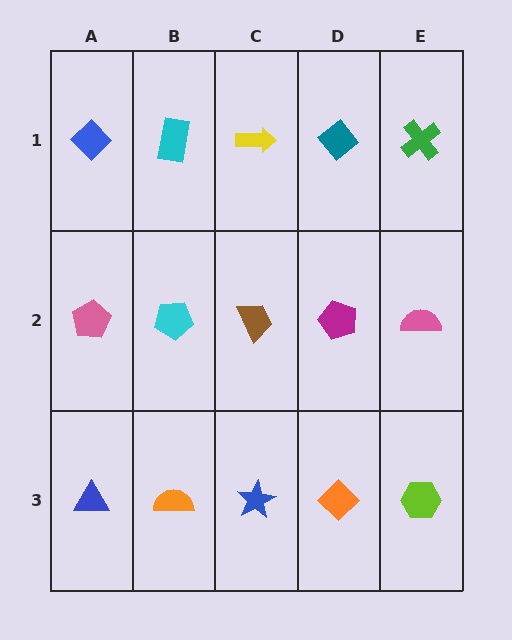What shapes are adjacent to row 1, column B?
A cyan pentagon (row 2, column B), a blue diamond (row 1, column A), a yellow arrow (row 1, column C).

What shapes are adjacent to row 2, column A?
A blue diamond (row 1, column A), a blue triangle (row 3, column A), a cyan pentagon (row 2, column B).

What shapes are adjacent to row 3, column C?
A brown trapezoid (row 2, column C), an orange semicircle (row 3, column B), an orange diamond (row 3, column D).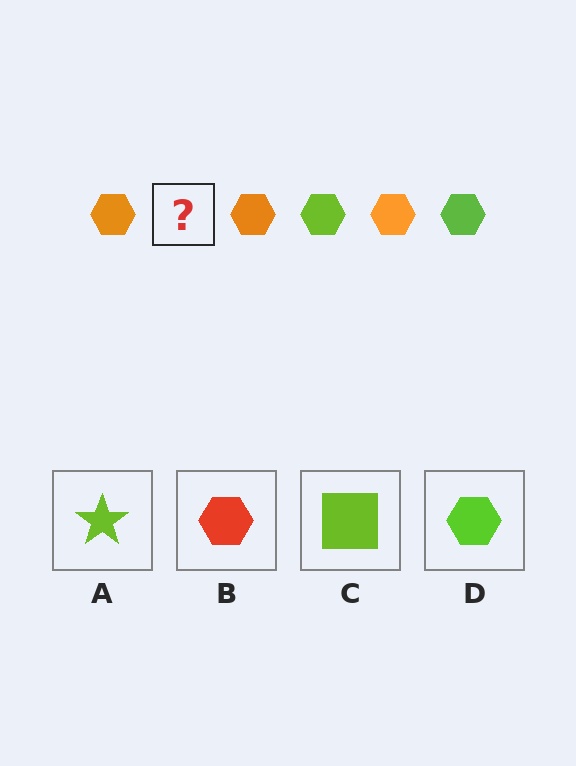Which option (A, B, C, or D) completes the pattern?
D.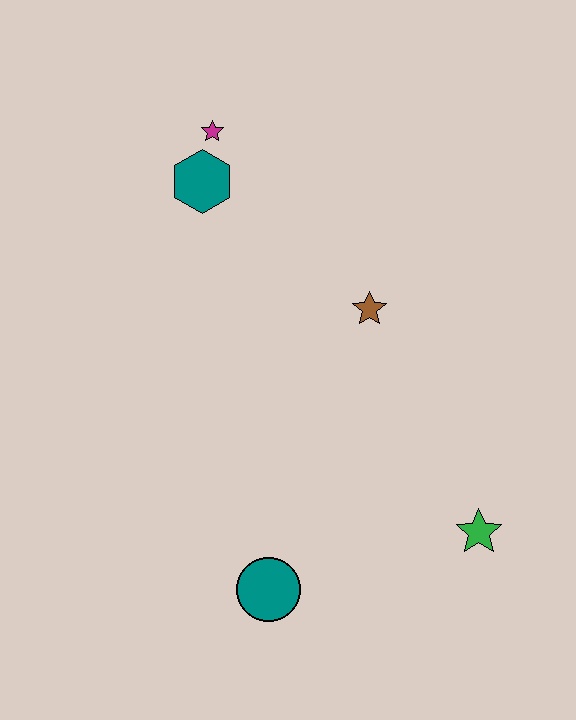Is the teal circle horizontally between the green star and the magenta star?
Yes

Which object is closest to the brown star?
The teal hexagon is closest to the brown star.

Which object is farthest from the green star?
The magenta star is farthest from the green star.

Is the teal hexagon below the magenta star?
Yes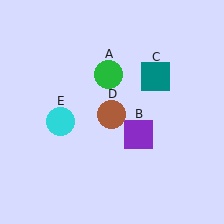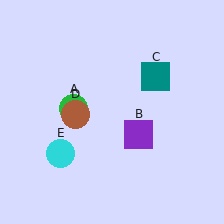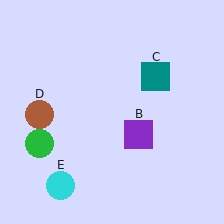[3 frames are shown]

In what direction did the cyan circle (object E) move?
The cyan circle (object E) moved down.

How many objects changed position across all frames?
3 objects changed position: green circle (object A), brown circle (object D), cyan circle (object E).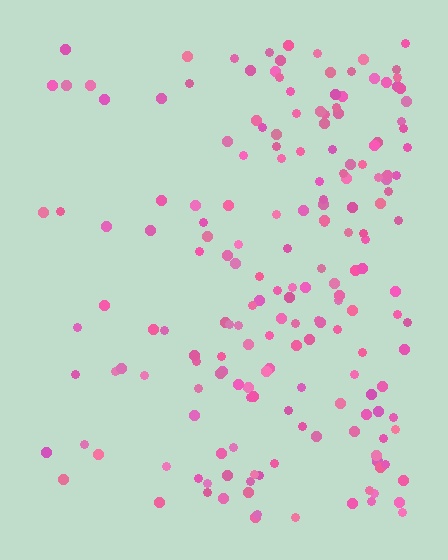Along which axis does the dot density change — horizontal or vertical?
Horizontal.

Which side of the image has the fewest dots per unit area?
The left.